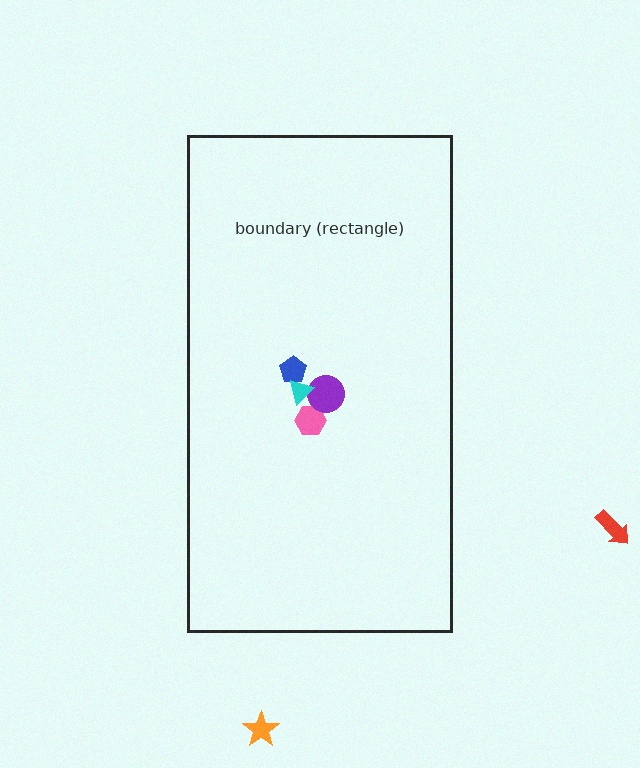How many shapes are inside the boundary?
4 inside, 2 outside.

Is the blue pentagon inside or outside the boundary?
Inside.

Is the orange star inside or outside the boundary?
Outside.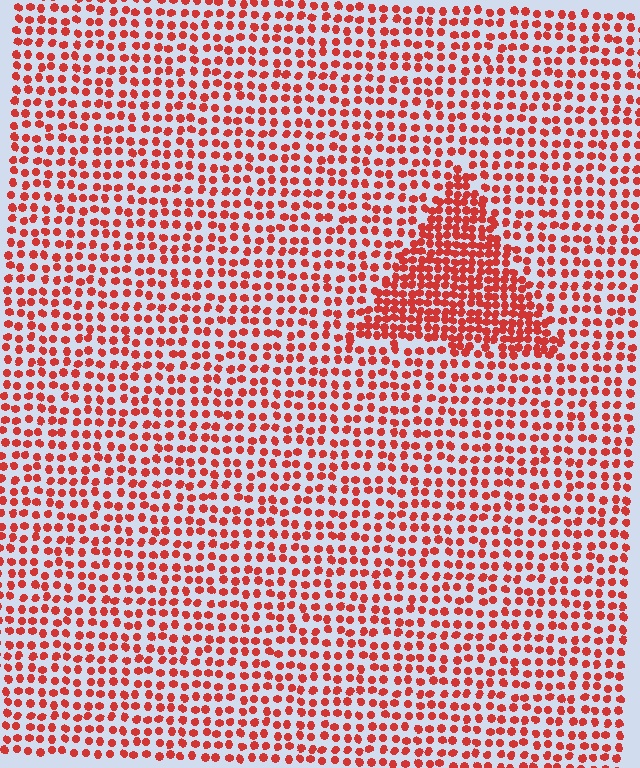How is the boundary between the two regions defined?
The boundary is defined by a change in element density (approximately 2.0x ratio). All elements are the same color, size, and shape.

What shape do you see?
I see a triangle.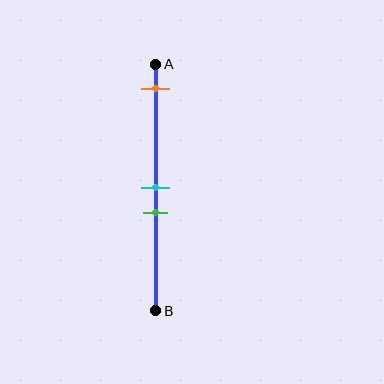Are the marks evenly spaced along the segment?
No, the marks are not evenly spaced.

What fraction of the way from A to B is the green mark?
The green mark is approximately 60% (0.6) of the way from A to B.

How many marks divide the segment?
There are 3 marks dividing the segment.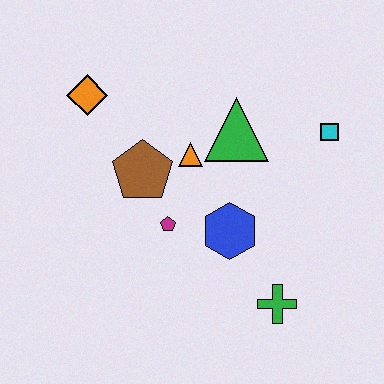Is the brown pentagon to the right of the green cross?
No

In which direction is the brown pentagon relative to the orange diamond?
The brown pentagon is below the orange diamond.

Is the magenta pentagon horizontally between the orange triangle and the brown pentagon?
Yes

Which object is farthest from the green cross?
The orange diamond is farthest from the green cross.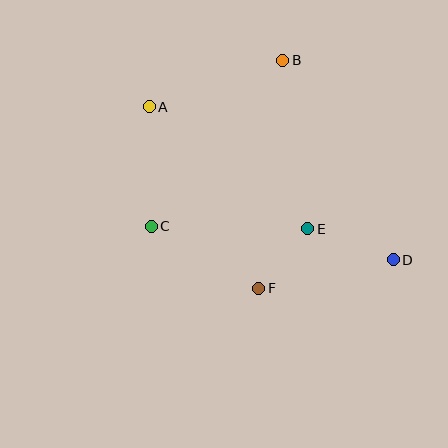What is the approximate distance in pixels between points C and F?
The distance between C and F is approximately 124 pixels.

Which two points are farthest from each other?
Points A and D are farthest from each other.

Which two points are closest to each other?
Points E and F are closest to each other.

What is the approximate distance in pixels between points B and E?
The distance between B and E is approximately 170 pixels.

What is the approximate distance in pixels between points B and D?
The distance between B and D is approximately 228 pixels.